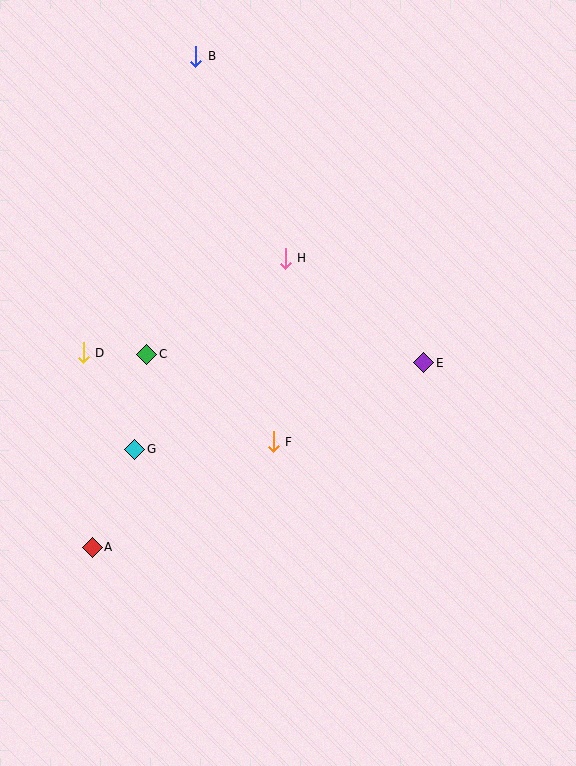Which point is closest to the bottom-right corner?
Point E is closest to the bottom-right corner.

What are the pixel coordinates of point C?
Point C is at (147, 354).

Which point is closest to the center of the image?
Point F at (273, 442) is closest to the center.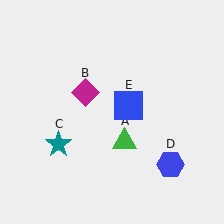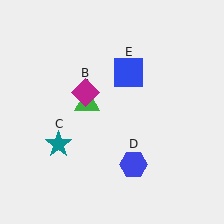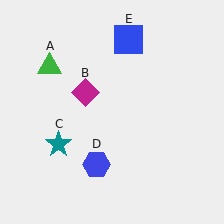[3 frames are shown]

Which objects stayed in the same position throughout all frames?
Magenta diamond (object B) and teal star (object C) remained stationary.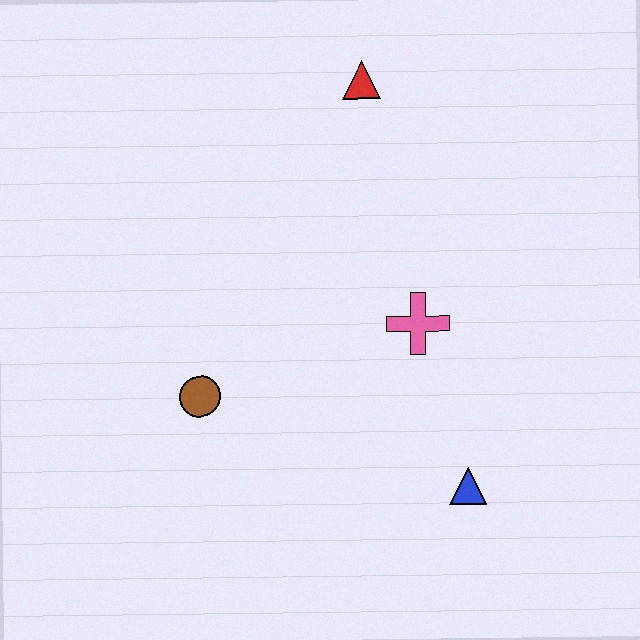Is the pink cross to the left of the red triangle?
No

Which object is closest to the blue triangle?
The pink cross is closest to the blue triangle.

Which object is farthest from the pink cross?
The red triangle is farthest from the pink cross.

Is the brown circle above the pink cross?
No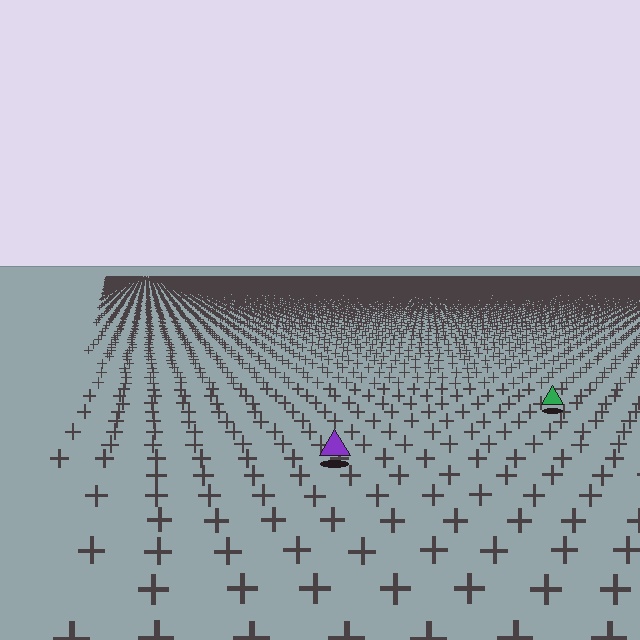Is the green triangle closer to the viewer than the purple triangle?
No. The purple triangle is closer — you can tell from the texture gradient: the ground texture is coarser near it.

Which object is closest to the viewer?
The purple triangle is closest. The texture marks near it are larger and more spread out.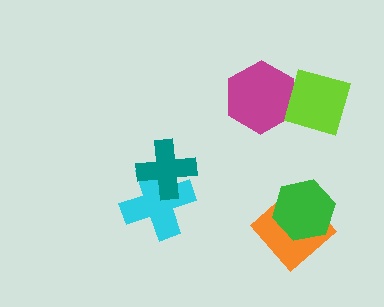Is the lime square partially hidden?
No, no other shape covers it.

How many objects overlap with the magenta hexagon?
1 object overlaps with the magenta hexagon.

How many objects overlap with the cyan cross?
1 object overlaps with the cyan cross.